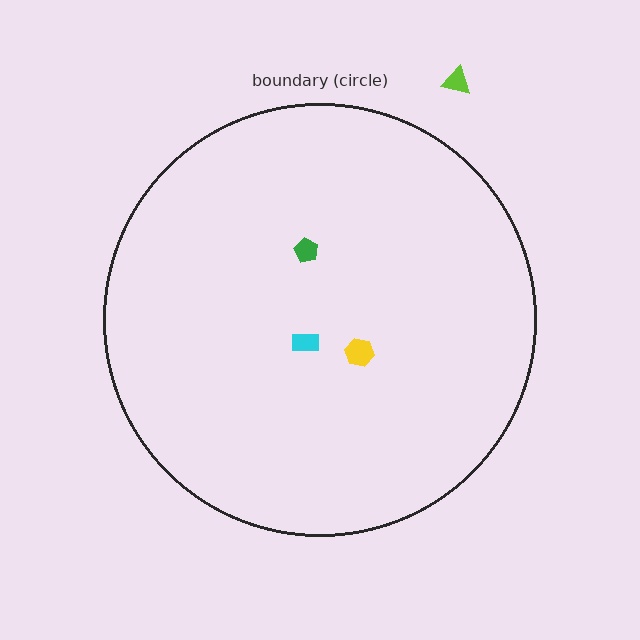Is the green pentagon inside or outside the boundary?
Inside.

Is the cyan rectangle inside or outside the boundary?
Inside.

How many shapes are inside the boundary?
3 inside, 1 outside.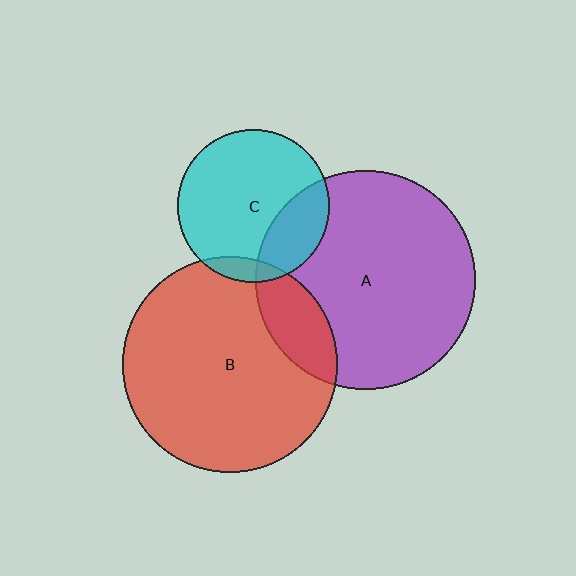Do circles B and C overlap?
Yes.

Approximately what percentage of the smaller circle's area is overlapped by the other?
Approximately 10%.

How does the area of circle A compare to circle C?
Approximately 2.1 times.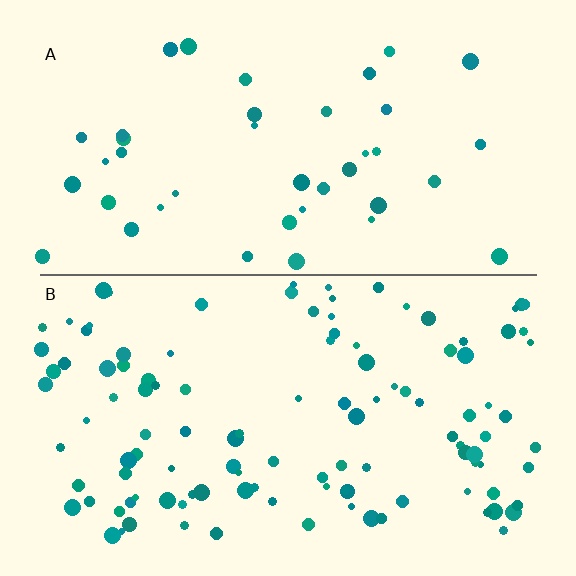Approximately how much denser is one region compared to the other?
Approximately 2.9× — region B over region A.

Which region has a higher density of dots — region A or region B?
B (the bottom).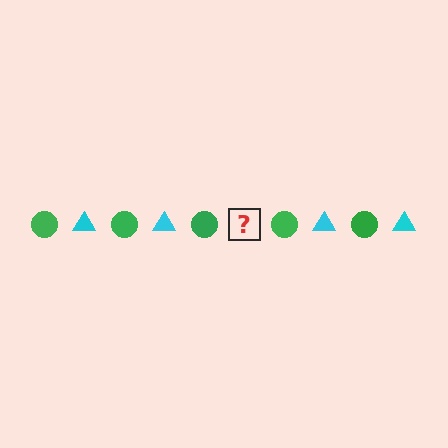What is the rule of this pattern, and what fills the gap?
The rule is that the pattern alternates between green circle and cyan triangle. The gap should be filled with a cyan triangle.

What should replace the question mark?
The question mark should be replaced with a cyan triangle.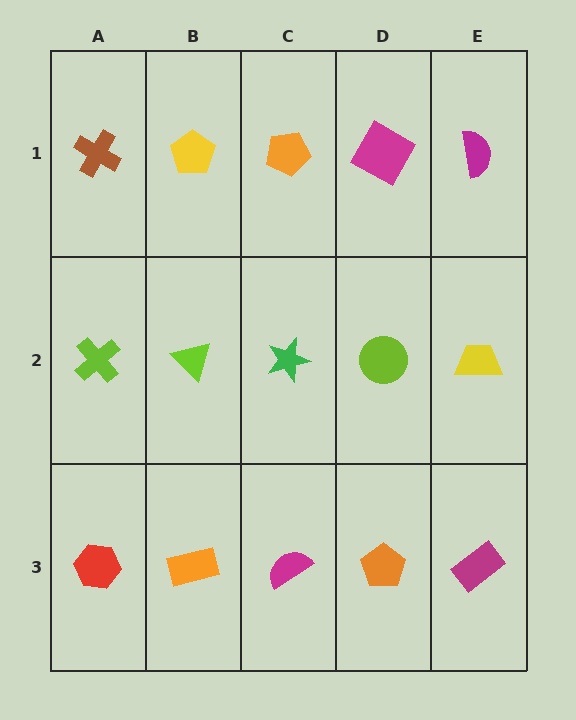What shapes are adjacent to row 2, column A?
A brown cross (row 1, column A), a red hexagon (row 3, column A), a lime triangle (row 2, column B).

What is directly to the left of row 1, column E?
A magenta square.